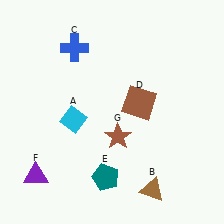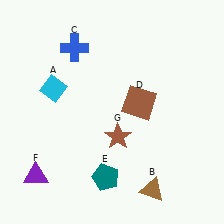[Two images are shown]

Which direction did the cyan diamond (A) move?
The cyan diamond (A) moved up.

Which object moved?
The cyan diamond (A) moved up.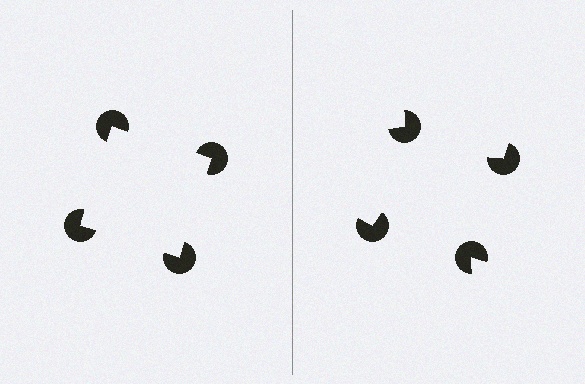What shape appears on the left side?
An illusory square.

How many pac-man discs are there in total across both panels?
8 — 4 on each side.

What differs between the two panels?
The pac-man discs are positioned identically on both sides; only the wedge orientations differ. On the left they align to a square; on the right they are misaligned.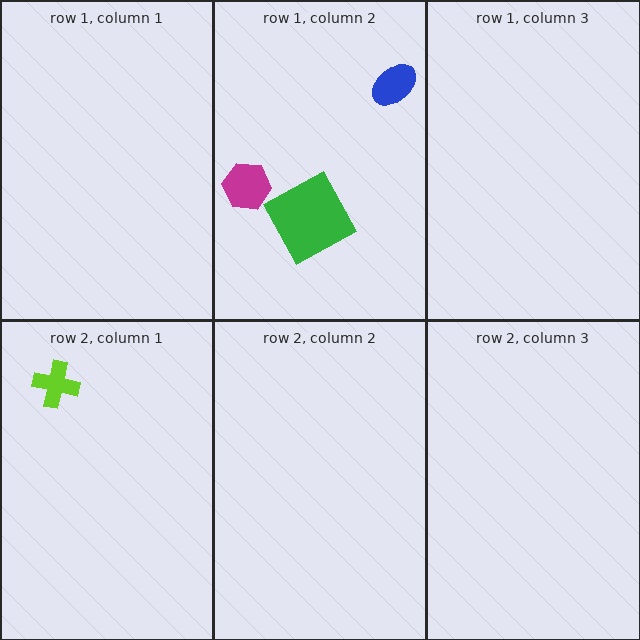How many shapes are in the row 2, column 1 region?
1.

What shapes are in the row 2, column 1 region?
The lime cross.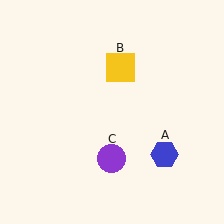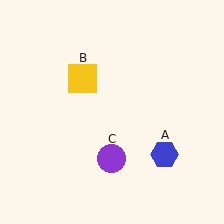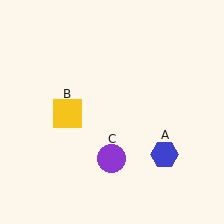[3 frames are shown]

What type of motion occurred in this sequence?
The yellow square (object B) rotated counterclockwise around the center of the scene.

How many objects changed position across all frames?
1 object changed position: yellow square (object B).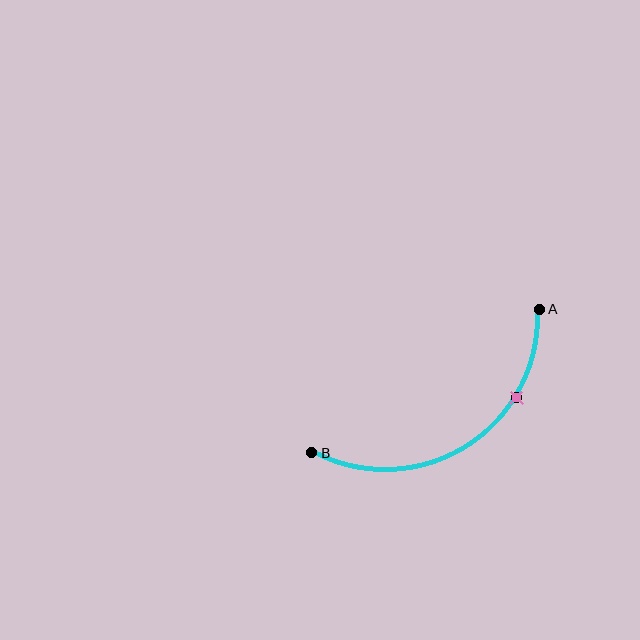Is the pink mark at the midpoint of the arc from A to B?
No. The pink mark lies on the arc but is closer to endpoint A. The arc midpoint would be at the point on the curve equidistant along the arc from both A and B.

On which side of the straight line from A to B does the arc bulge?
The arc bulges below the straight line connecting A and B.